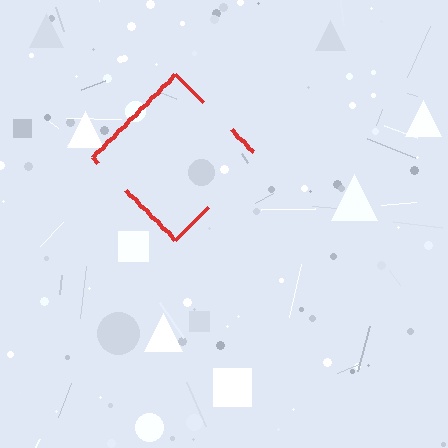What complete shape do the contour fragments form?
The contour fragments form a diamond.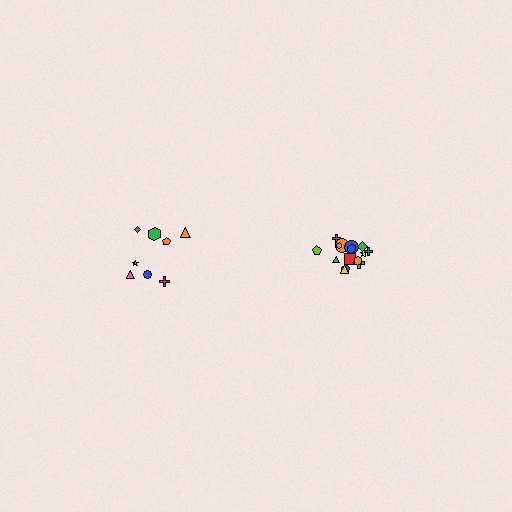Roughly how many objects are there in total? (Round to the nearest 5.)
Roughly 25 objects in total.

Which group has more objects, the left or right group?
The right group.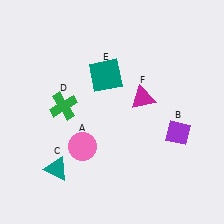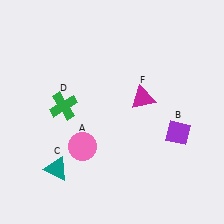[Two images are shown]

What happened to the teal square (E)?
The teal square (E) was removed in Image 2. It was in the top-left area of Image 1.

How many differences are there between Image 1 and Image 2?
There is 1 difference between the two images.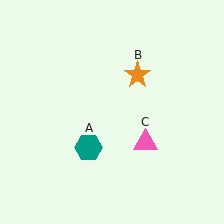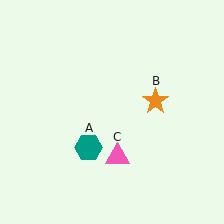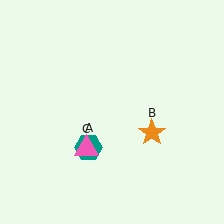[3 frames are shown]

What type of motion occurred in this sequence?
The orange star (object B), pink triangle (object C) rotated clockwise around the center of the scene.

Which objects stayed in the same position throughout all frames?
Teal hexagon (object A) remained stationary.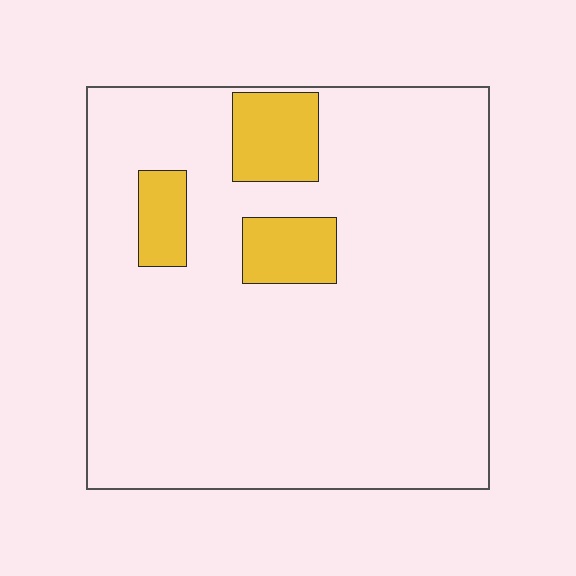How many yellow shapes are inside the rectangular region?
3.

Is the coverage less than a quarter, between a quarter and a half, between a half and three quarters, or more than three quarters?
Less than a quarter.